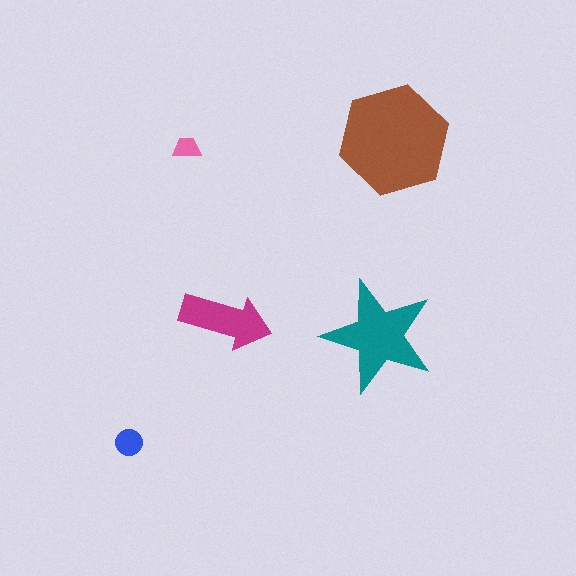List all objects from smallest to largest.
The pink trapezoid, the blue circle, the magenta arrow, the teal star, the brown hexagon.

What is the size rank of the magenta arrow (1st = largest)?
3rd.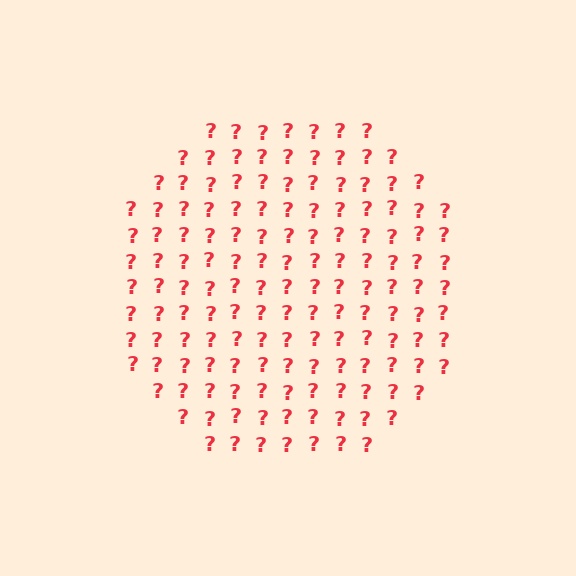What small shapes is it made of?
It is made of small question marks.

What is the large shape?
The large shape is a circle.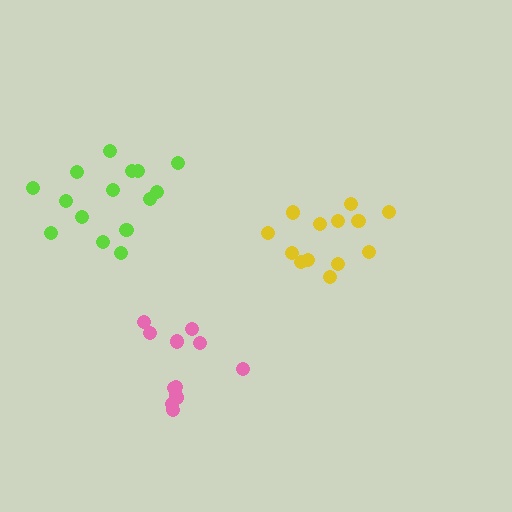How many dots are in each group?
Group 1: 13 dots, Group 2: 12 dots, Group 3: 15 dots (40 total).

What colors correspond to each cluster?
The clusters are colored: yellow, pink, lime.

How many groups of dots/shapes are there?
There are 3 groups.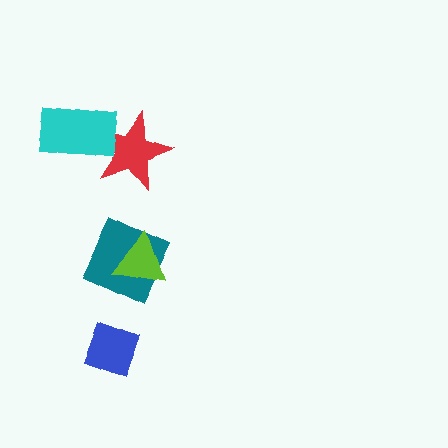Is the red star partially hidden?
Yes, it is partially covered by another shape.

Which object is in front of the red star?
The cyan rectangle is in front of the red star.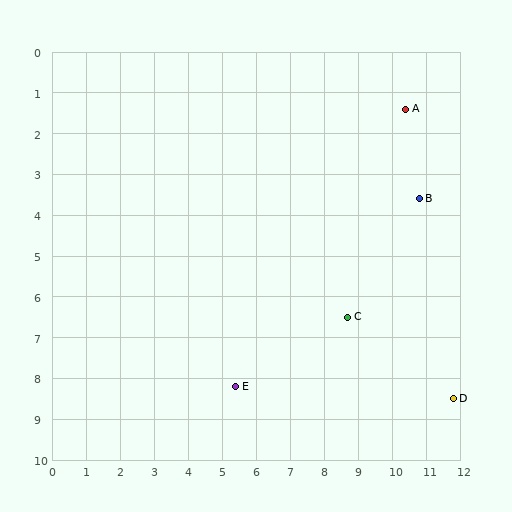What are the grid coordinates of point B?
Point B is at approximately (10.8, 3.6).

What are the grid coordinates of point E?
Point E is at approximately (5.4, 8.2).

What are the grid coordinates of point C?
Point C is at approximately (8.7, 6.5).